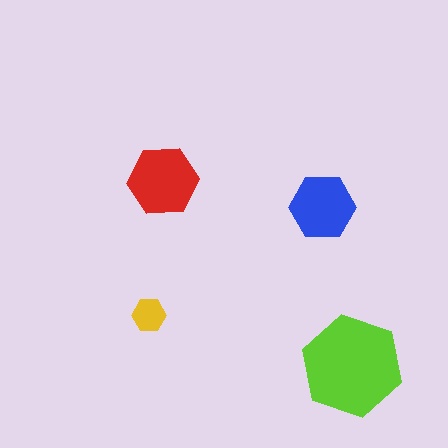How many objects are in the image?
There are 4 objects in the image.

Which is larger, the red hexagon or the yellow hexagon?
The red one.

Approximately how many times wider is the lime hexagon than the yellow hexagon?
About 3 times wider.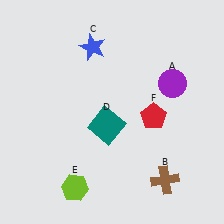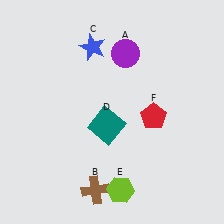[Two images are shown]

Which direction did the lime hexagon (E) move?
The lime hexagon (E) moved right.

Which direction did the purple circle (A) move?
The purple circle (A) moved left.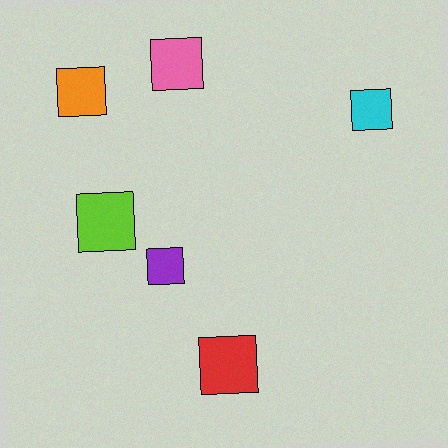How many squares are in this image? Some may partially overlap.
There are 6 squares.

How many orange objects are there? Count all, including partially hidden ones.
There is 1 orange object.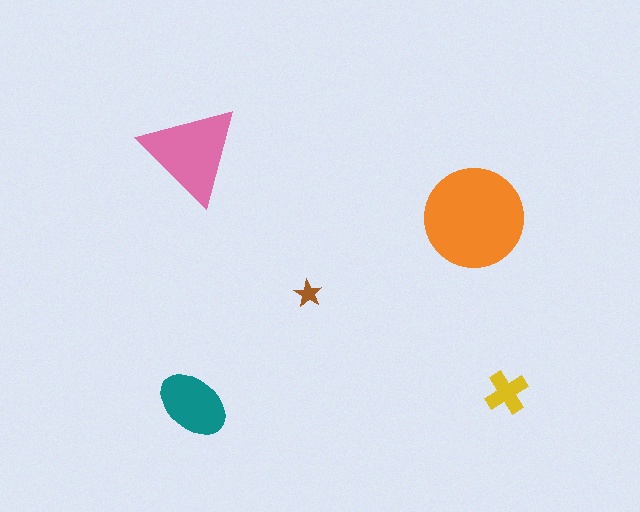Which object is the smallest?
The brown star.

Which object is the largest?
The orange circle.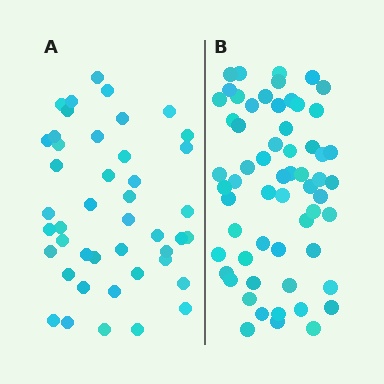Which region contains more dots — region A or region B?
Region B (the right region) has more dots.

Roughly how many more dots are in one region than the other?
Region B has approximately 15 more dots than region A.